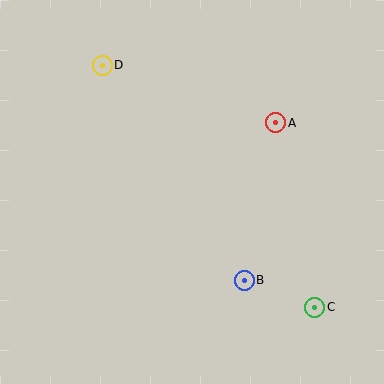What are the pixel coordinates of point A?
Point A is at (276, 123).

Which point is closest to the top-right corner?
Point A is closest to the top-right corner.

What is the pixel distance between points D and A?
The distance between D and A is 183 pixels.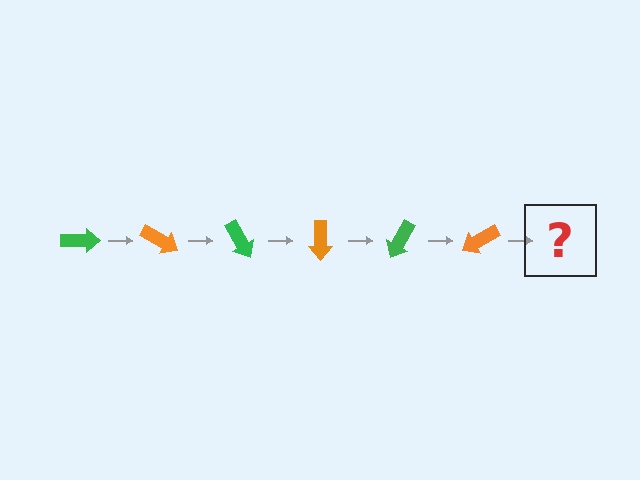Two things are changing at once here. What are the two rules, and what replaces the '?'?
The two rules are that it rotates 30 degrees each step and the color cycles through green and orange. The '?' should be a green arrow, rotated 180 degrees from the start.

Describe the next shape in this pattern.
It should be a green arrow, rotated 180 degrees from the start.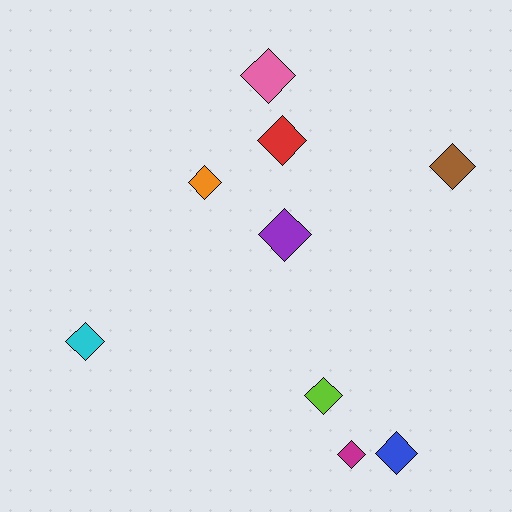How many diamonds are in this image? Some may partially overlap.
There are 9 diamonds.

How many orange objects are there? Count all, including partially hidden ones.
There is 1 orange object.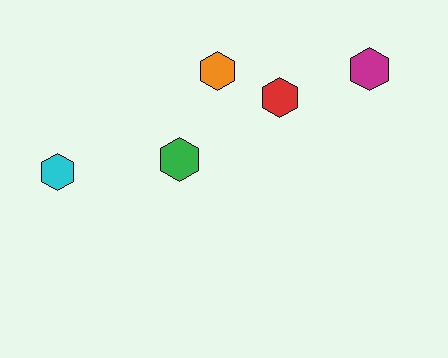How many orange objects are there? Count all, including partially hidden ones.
There is 1 orange object.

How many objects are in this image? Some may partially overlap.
There are 5 objects.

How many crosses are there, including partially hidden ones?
There are no crosses.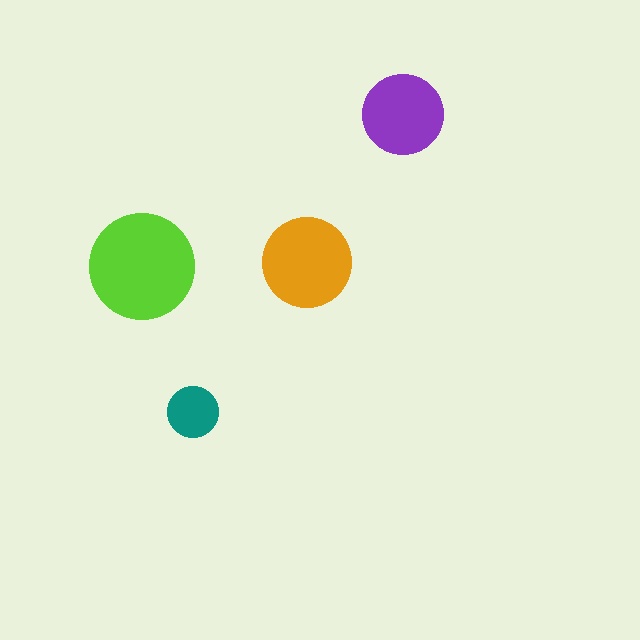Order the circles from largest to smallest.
the lime one, the orange one, the purple one, the teal one.